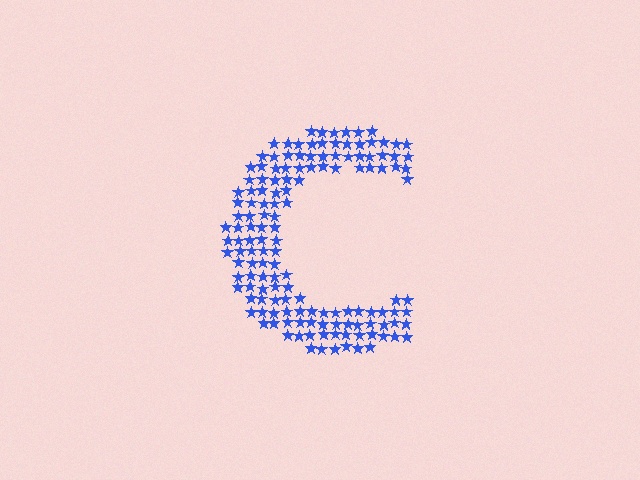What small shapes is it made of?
It is made of small stars.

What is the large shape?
The large shape is the letter C.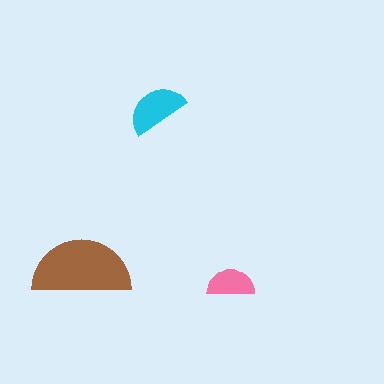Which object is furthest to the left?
The brown semicircle is leftmost.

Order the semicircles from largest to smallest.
the brown one, the cyan one, the pink one.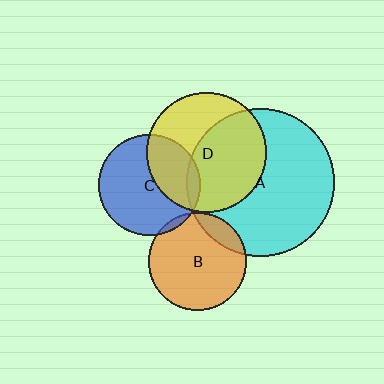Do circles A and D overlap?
Yes.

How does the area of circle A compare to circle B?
Approximately 2.3 times.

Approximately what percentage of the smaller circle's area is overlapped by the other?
Approximately 55%.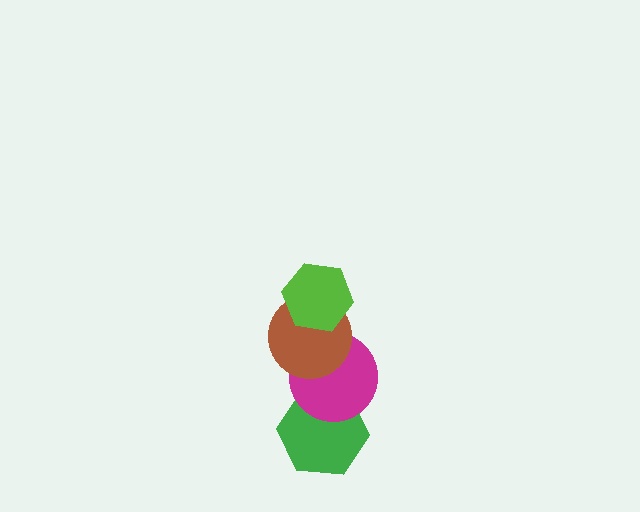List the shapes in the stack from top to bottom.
From top to bottom: the lime hexagon, the brown circle, the magenta circle, the green hexagon.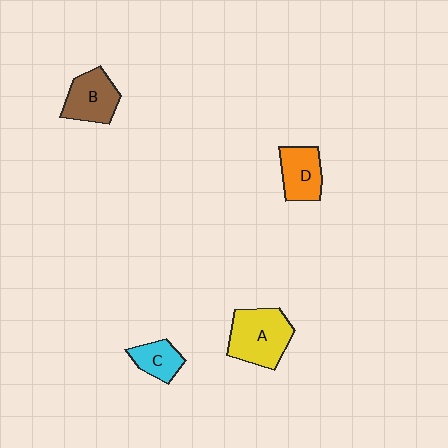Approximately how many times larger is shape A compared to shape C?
Approximately 1.9 times.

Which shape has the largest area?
Shape A (yellow).